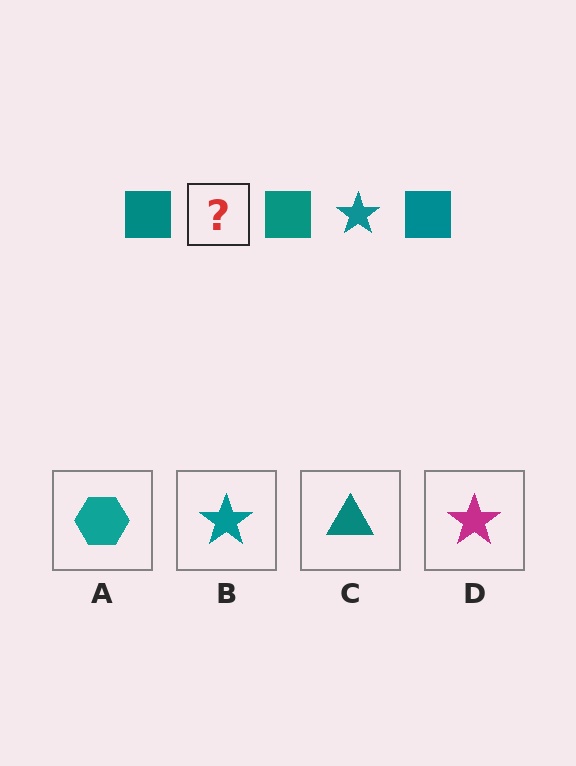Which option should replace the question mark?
Option B.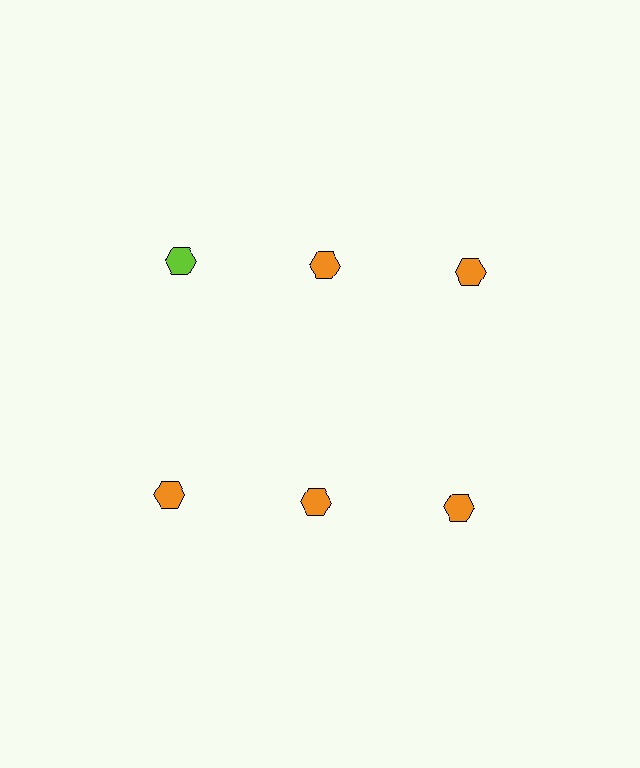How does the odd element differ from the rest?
It has a different color: lime instead of orange.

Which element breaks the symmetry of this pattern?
The lime hexagon in the top row, leftmost column breaks the symmetry. All other shapes are orange hexagons.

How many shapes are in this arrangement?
There are 6 shapes arranged in a grid pattern.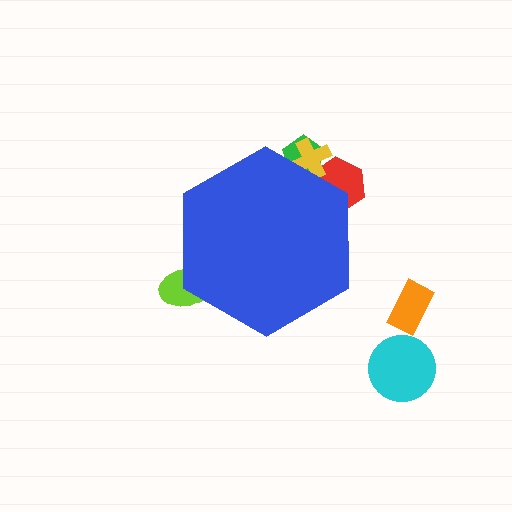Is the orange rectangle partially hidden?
No, the orange rectangle is fully visible.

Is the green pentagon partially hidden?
Yes, the green pentagon is partially hidden behind the blue hexagon.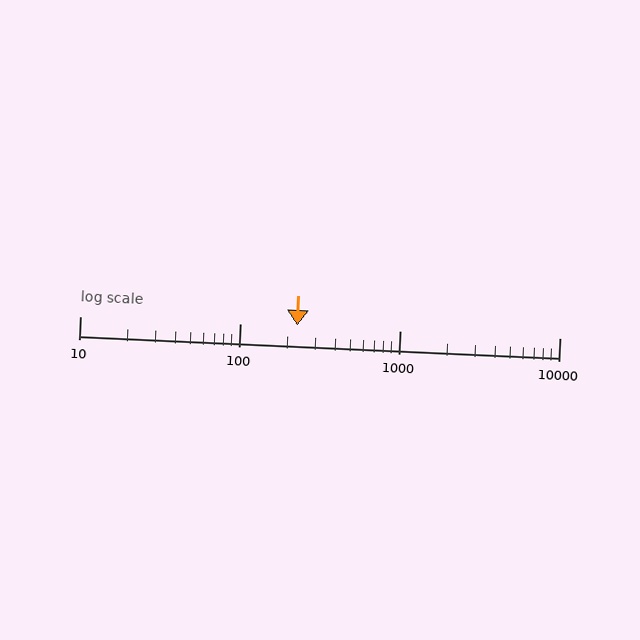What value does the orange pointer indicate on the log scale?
The pointer indicates approximately 230.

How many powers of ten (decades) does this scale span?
The scale spans 3 decades, from 10 to 10000.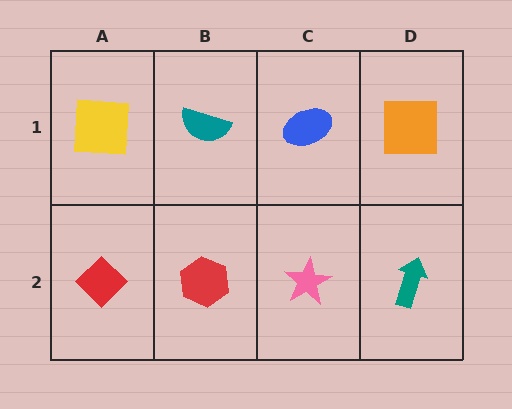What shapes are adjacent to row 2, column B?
A teal semicircle (row 1, column B), a red diamond (row 2, column A), a pink star (row 2, column C).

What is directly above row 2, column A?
A yellow square.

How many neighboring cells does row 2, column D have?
2.